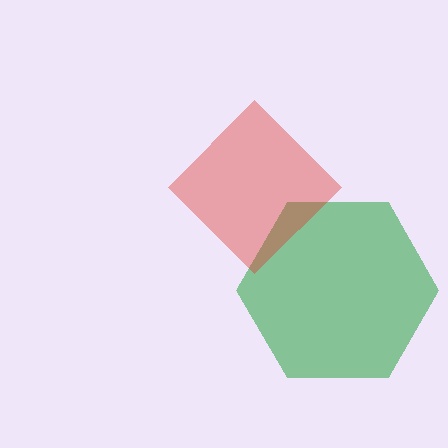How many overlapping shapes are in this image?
There are 2 overlapping shapes in the image.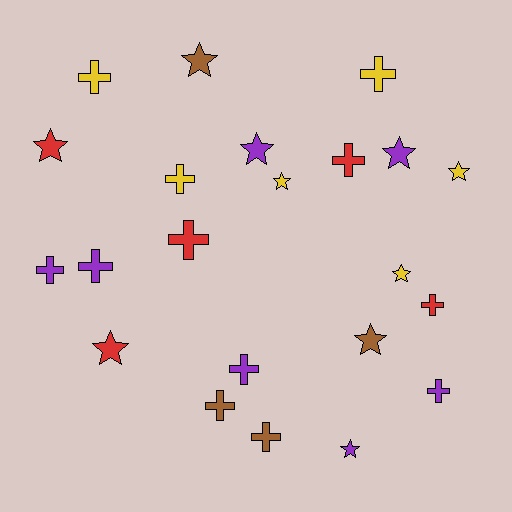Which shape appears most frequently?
Cross, with 12 objects.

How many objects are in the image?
There are 22 objects.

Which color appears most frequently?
Purple, with 7 objects.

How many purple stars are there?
There are 3 purple stars.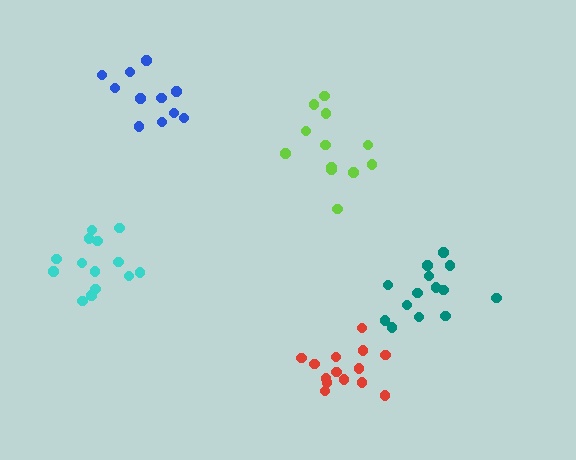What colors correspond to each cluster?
The clusters are colored: red, lime, teal, cyan, blue.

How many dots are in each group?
Group 1: 14 dots, Group 2: 12 dots, Group 3: 14 dots, Group 4: 14 dots, Group 5: 11 dots (65 total).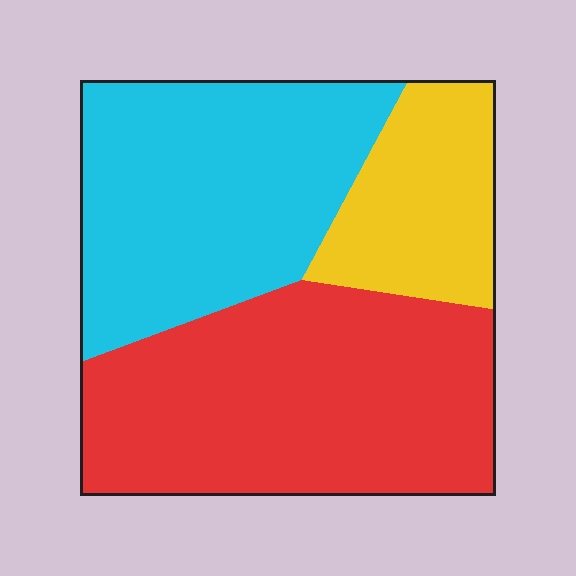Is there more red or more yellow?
Red.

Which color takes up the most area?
Red, at roughly 45%.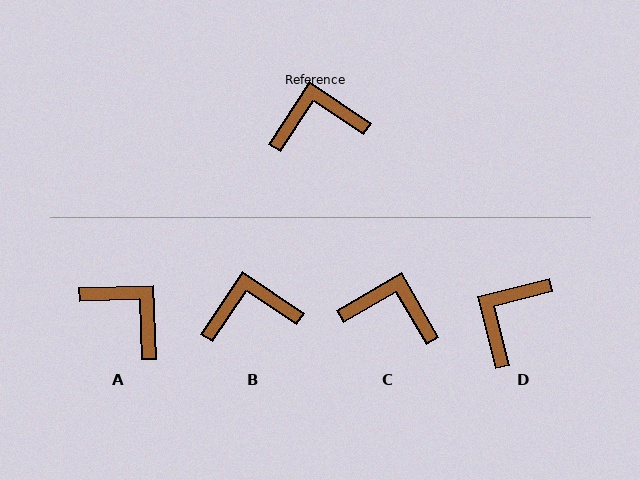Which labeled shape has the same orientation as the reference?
B.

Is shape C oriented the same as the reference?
No, it is off by about 26 degrees.